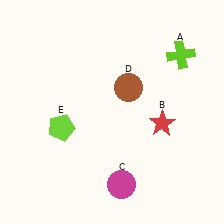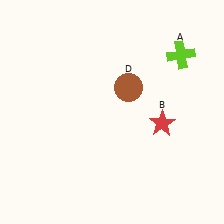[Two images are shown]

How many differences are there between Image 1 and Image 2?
There are 2 differences between the two images.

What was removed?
The magenta circle (C), the lime pentagon (E) were removed in Image 2.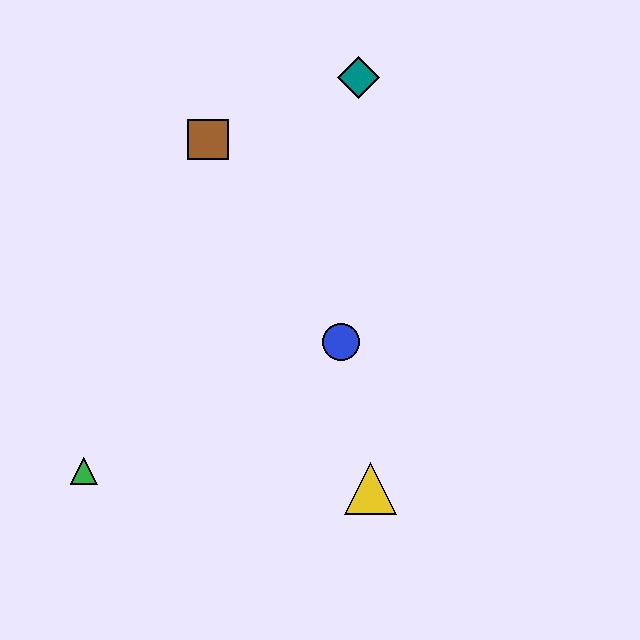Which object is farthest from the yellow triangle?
The teal diamond is farthest from the yellow triangle.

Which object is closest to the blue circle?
The yellow triangle is closest to the blue circle.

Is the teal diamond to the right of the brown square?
Yes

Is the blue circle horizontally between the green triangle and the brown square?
No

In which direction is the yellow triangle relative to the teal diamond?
The yellow triangle is below the teal diamond.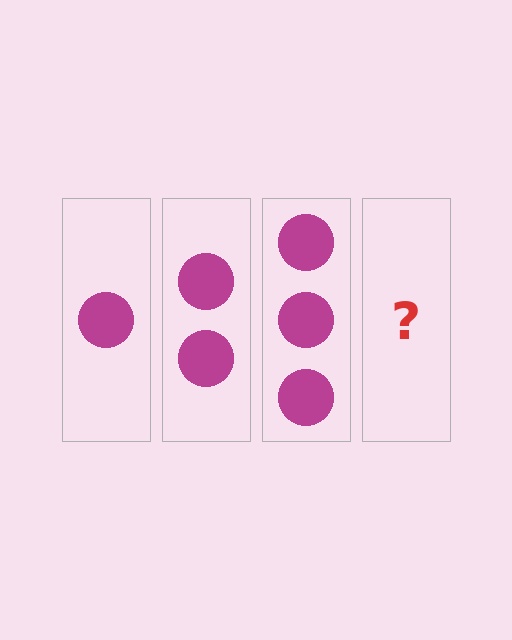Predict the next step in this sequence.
The next step is 4 circles.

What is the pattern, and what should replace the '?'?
The pattern is that each step adds one more circle. The '?' should be 4 circles.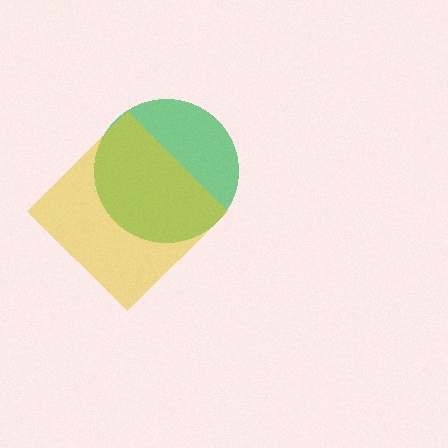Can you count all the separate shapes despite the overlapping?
Yes, there are 2 separate shapes.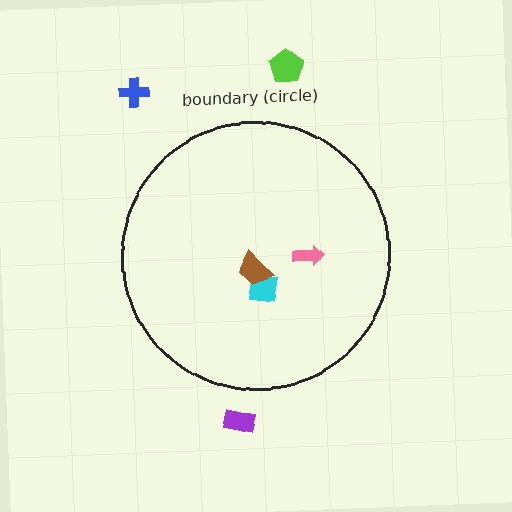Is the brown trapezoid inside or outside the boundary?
Inside.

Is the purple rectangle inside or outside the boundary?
Outside.